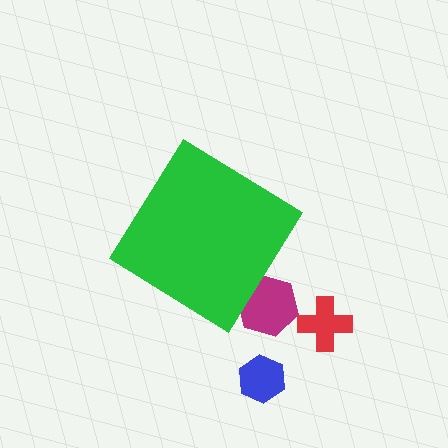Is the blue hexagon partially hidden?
No, the blue hexagon is fully visible.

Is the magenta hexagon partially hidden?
Yes, the magenta hexagon is partially hidden behind the green diamond.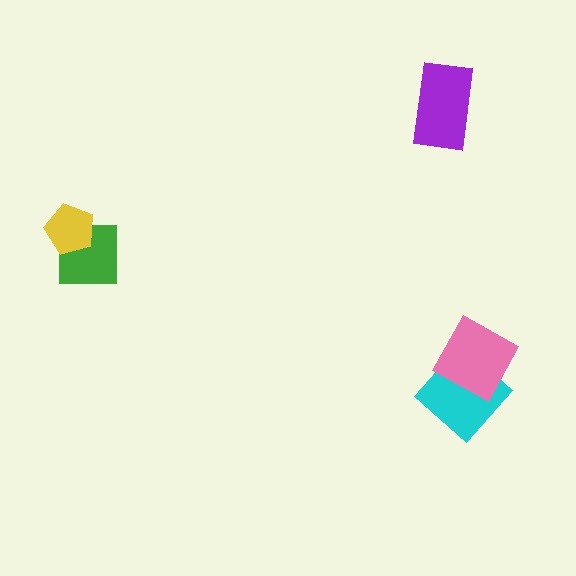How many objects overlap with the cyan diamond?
1 object overlaps with the cyan diamond.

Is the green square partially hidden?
Yes, it is partially covered by another shape.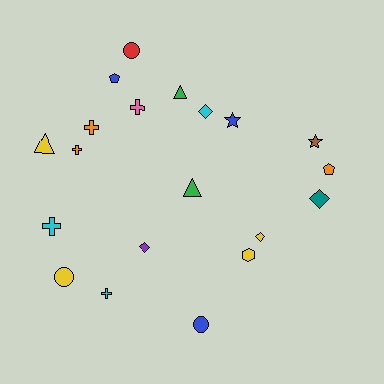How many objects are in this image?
There are 20 objects.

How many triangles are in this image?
There are 3 triangles.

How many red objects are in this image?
There is 1 red object.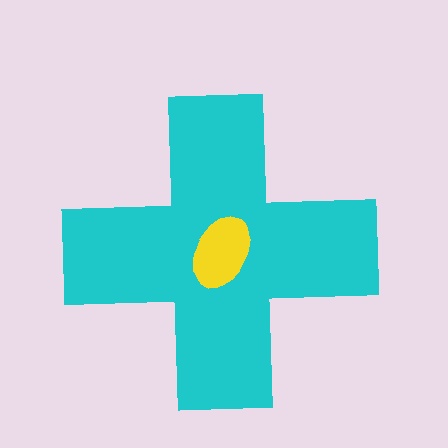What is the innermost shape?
The yellow ellipse.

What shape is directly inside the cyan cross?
The yellow ellipse.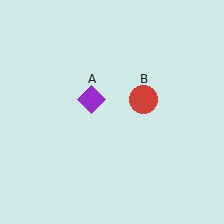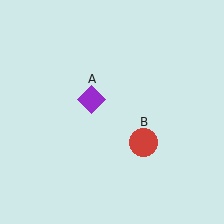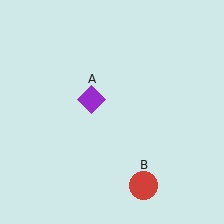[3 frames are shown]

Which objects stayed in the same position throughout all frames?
Purple diamond (object A) remained stationary.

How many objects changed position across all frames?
1 object changed position: red circle (object B).